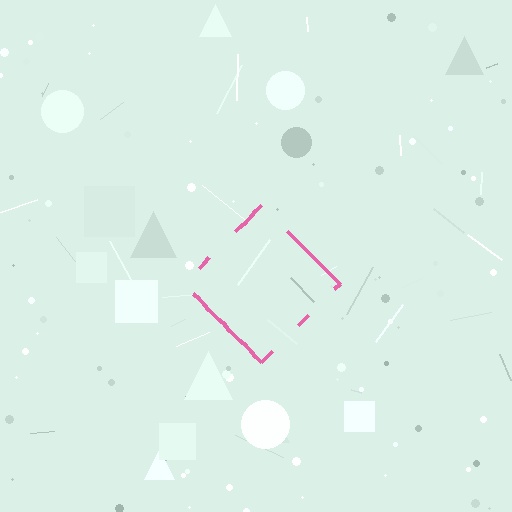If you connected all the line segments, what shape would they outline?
They would outline a diamond.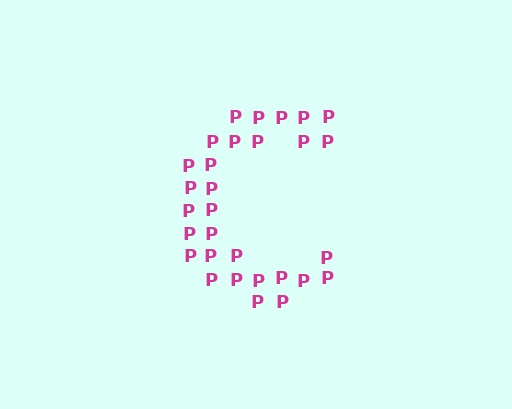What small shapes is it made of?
It is made of small letter P's.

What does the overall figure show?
The overall figure shows the letter C.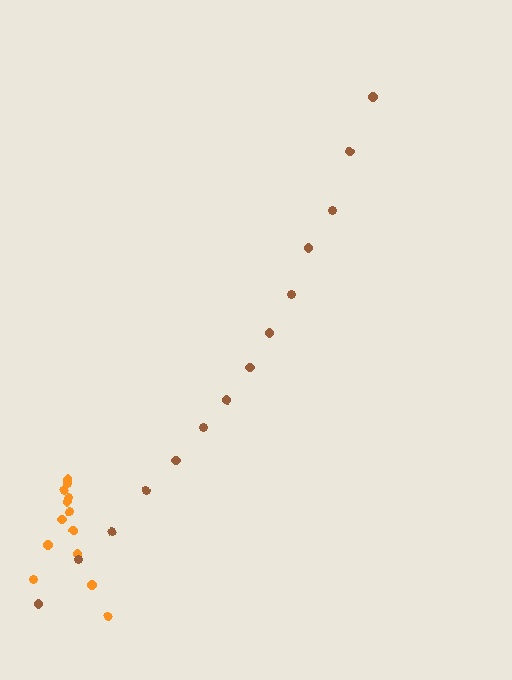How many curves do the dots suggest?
There are 2 distinct paths.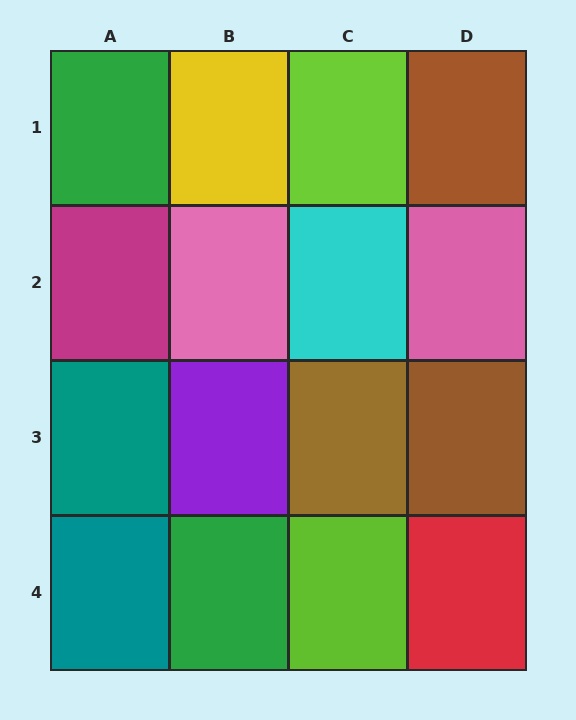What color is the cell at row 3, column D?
Brown.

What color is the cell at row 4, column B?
Green.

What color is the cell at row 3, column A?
Teal.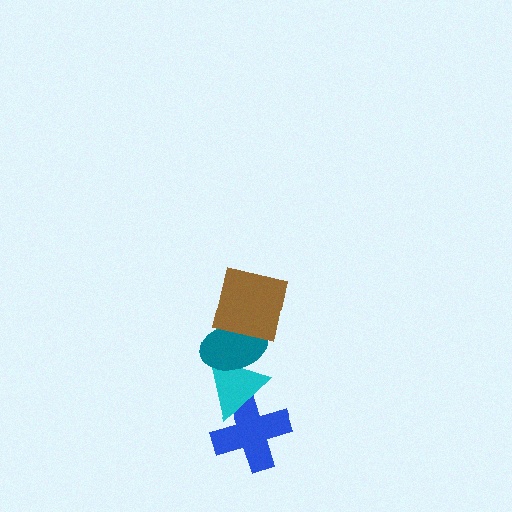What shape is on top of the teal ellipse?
The brown square is on top of the teal ellipse.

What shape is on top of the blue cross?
The cyan triangle is on top of the blue cross.